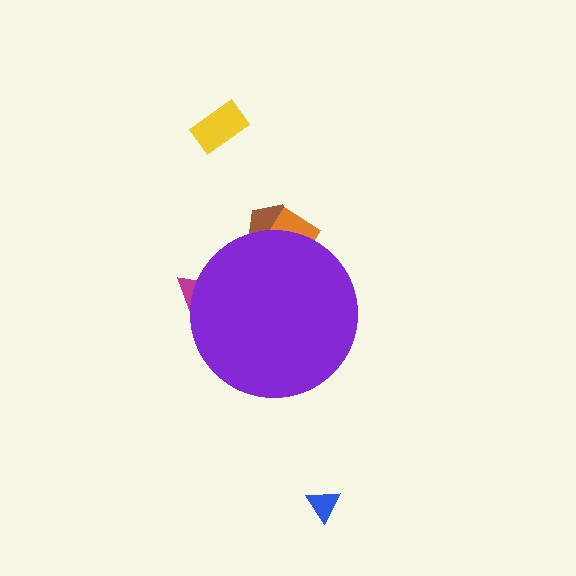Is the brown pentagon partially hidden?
Yes, the brown pentagon is partially hidden behind the purple circle.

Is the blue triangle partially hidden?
No, the blue triangle is fully visible.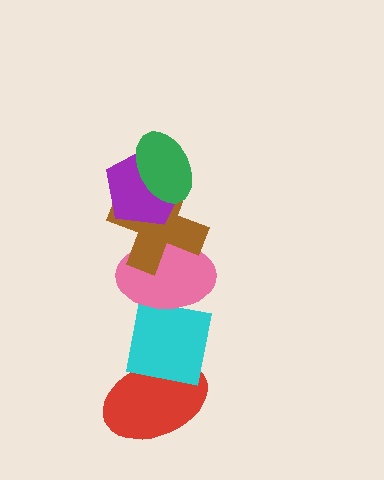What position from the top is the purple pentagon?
The purple pentagon is 2nd from the top.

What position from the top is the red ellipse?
The red ellipse is 6th from the top.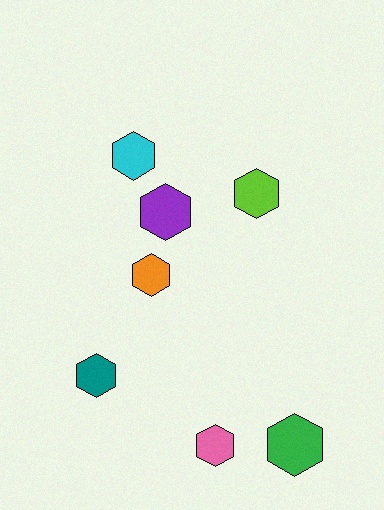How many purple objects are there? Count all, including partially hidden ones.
There is 1 purple object.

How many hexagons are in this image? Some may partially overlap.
There are 7 hexagons.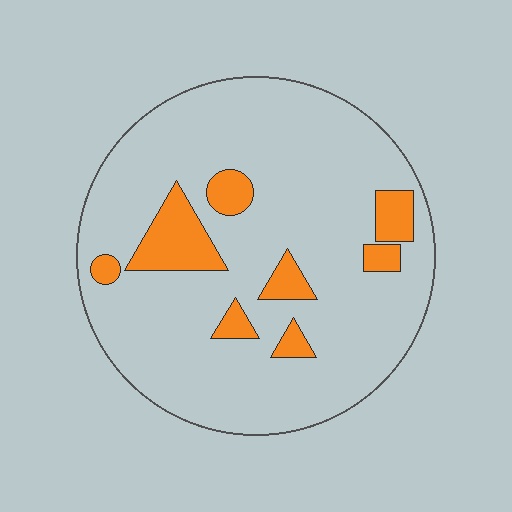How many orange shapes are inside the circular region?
8.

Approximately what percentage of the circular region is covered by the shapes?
Approximately 15%.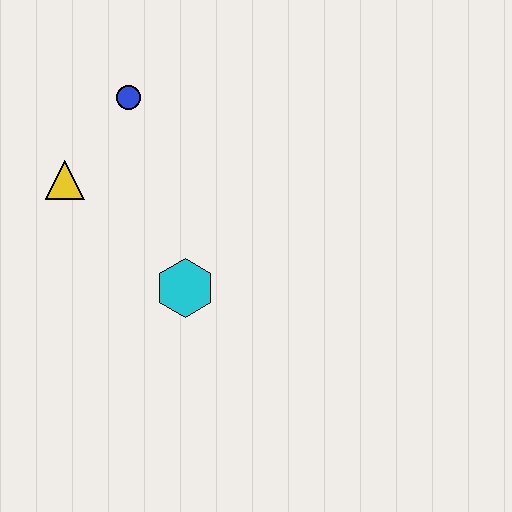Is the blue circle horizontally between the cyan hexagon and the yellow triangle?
Yes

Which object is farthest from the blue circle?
The cyan hexagon is farthest from the blue circle.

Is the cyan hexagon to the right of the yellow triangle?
Yes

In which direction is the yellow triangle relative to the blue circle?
The yellow triangle is below the blue circle.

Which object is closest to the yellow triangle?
The blue circle is closest to the yellow triangle.